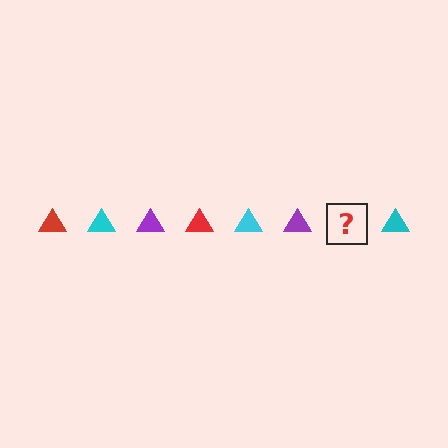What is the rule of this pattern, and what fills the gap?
The rule is that the pattern cycles through red, cyan, purple triangles. The gap should be filled with a red triangle.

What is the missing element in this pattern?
The missing element is a red triangle.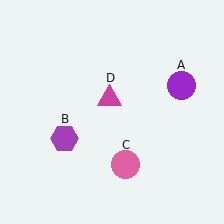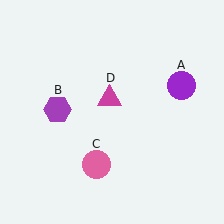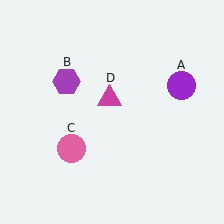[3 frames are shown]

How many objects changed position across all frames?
2 objects changed position: purple hexagon (object B), pink circle (object C).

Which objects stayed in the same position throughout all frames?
Purple circle (object A) and magenta triangle (object D) remained stationary.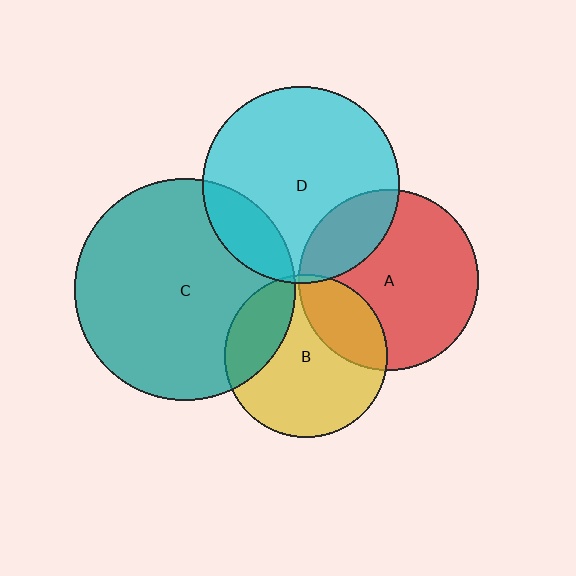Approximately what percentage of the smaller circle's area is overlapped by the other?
Approximately 25%.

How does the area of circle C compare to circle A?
Approximately 1.5 times.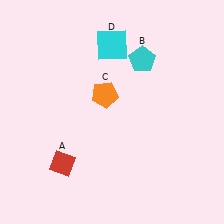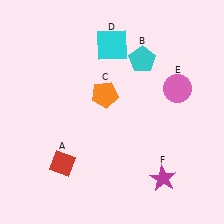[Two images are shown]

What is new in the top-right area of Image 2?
A pink circle (E) was added in the top-right area of Image 2.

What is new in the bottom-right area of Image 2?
A magenta star (F) was added in the bottom-right area of Image 2.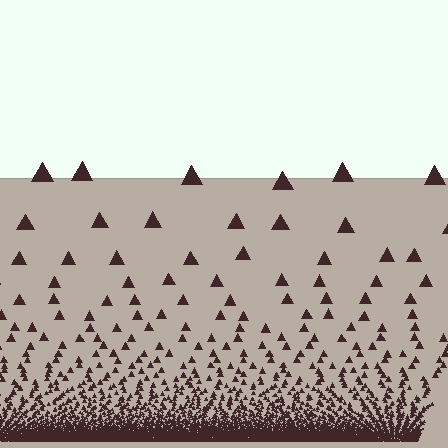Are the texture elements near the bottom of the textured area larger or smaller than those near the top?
Smaller. The gradient is inverted — elements near the bottom are smaller and denser.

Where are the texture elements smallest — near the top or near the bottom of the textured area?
Near the bottom.